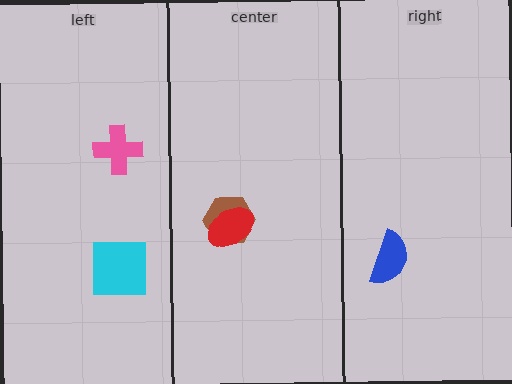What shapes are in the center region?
The brown hexagon, the red ellipse.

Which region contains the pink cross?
The left region.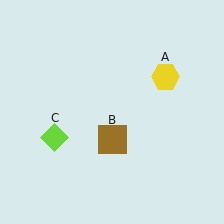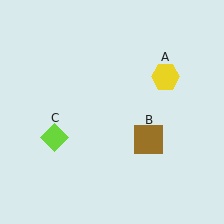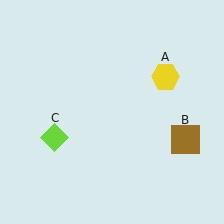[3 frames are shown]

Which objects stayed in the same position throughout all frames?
Yellow hexagon (object A) and lime diamond (object C) remained stationary.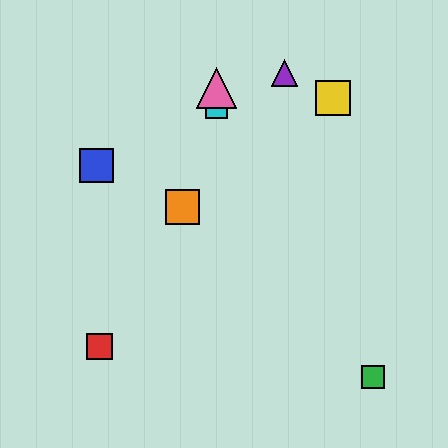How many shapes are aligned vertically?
2 shapes (the cyan square, the pink triangle) are aligned vertically.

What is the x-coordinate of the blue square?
The blue square is at x≈97.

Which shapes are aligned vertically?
The cyan square, the pink triangle are aligned vertically.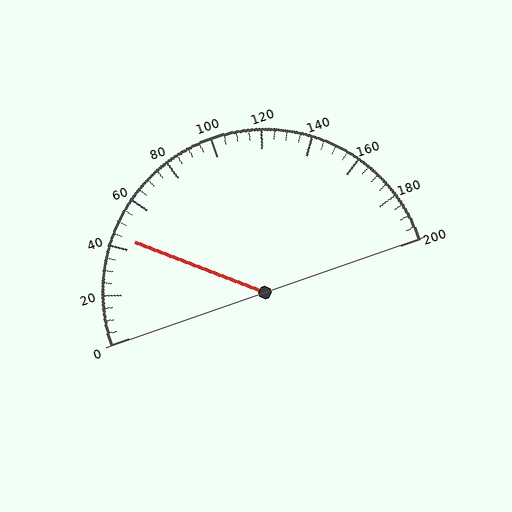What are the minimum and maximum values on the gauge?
The gauge ranges from 0 to 200.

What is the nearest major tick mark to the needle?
The nearest major tick mark is 40.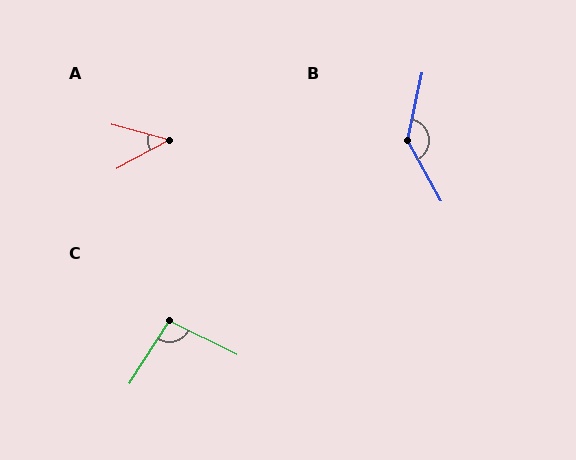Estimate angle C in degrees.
Approximately 97 degrees.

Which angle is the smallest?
A, at approximately 44 degrees.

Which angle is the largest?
B, at approximately 139 degrees.